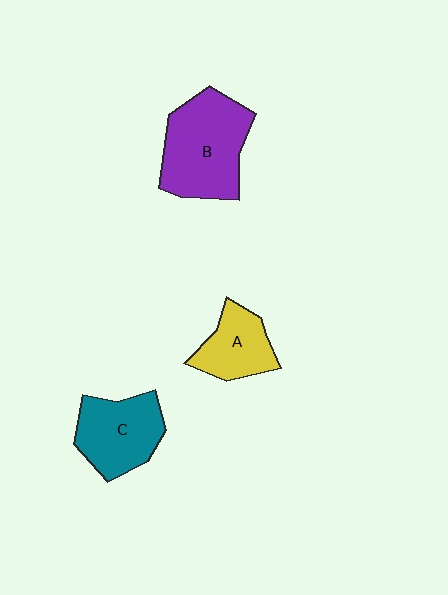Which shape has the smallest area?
Shape A (yellow).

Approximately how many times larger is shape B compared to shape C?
Approximately 1.4 times.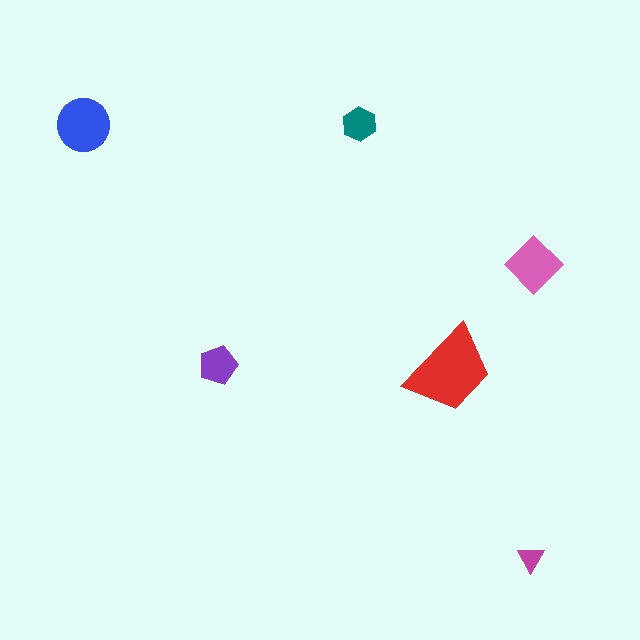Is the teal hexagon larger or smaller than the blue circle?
Smaller.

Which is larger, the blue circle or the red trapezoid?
The red trapezoid.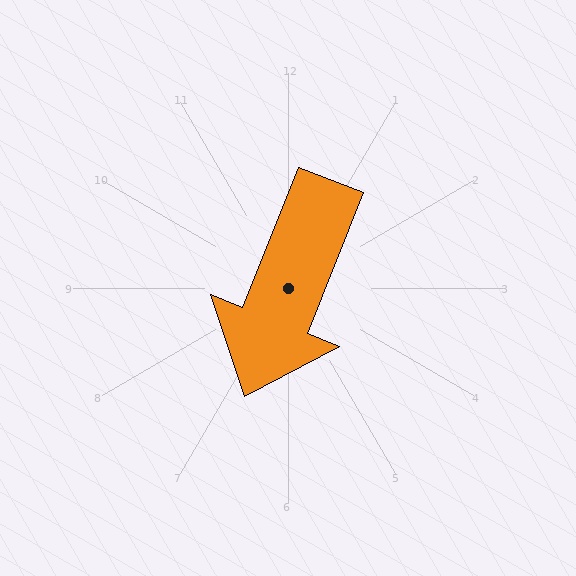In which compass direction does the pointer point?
South.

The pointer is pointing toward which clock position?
Roughly 7 o'clock.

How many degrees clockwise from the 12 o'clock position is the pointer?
Approximately 202 degrees.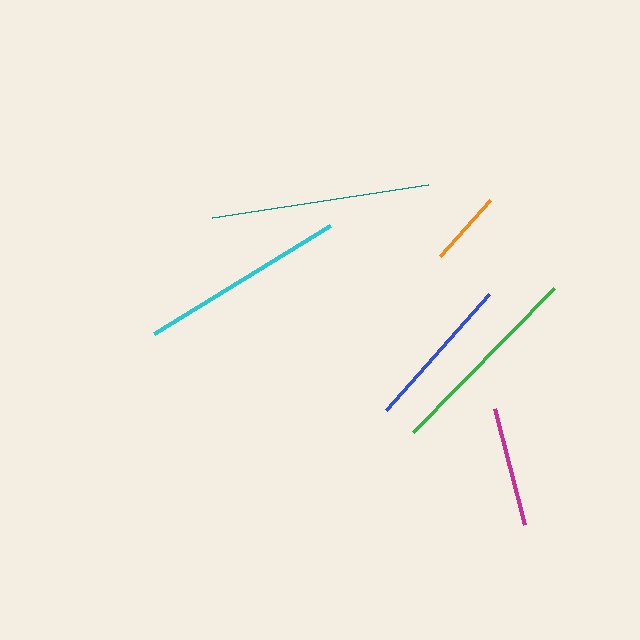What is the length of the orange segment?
The orange segment is approximately 74 pixels long.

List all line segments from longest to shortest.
From longest to shortest: teal, cyan, green, blue, magenta, orange.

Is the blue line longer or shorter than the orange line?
The blue line is longer than the orange line.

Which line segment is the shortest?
The orange line is the shortest at approximately 74 pixels.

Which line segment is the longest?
The teal line is the longest at approximately 218 pixels.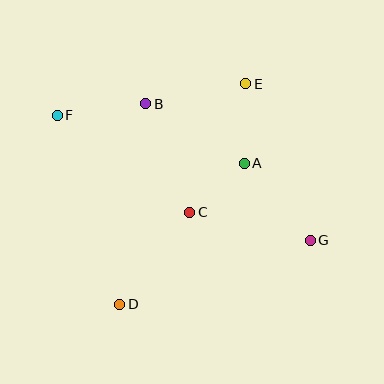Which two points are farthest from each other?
Points F and G are farthest from each other.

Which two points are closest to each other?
Points A and C are closest to each other.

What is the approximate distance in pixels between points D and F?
The distance between D and F is approximately 199 pixels.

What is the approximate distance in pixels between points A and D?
The distance between A and D is approximately 188 pixels.